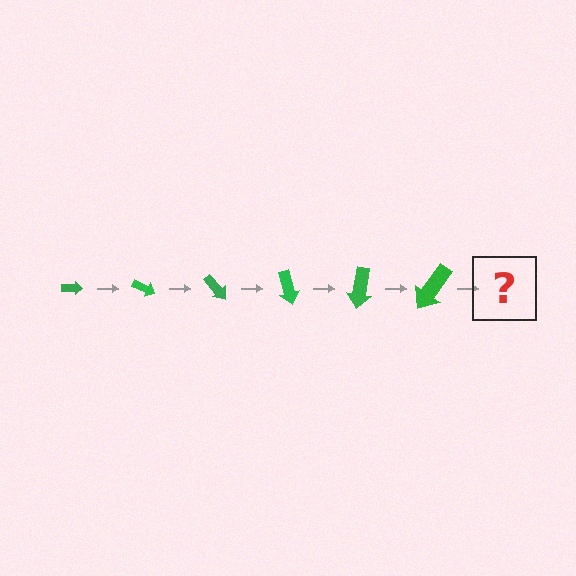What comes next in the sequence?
The next element should be an arrow, larger than the previous one and rotated 150 degrees from the start.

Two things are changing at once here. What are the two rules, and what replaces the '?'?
The two rules are that the arrow grows larger each step and it rotates 25 degrees each step. The '?' should be an arrow, larger than the previous one and rotated 150 degrees from the start.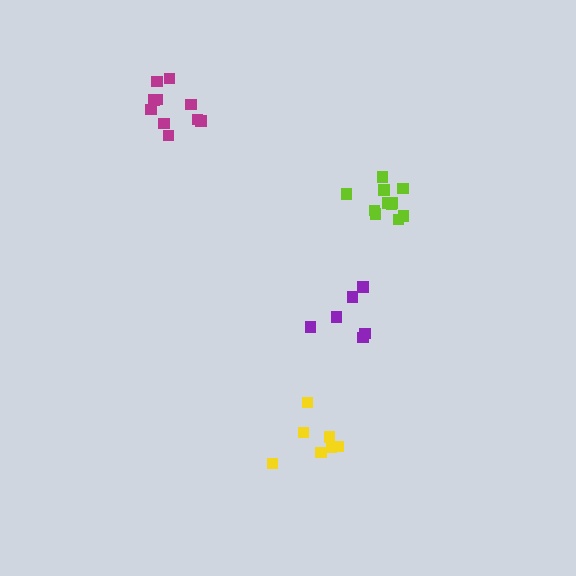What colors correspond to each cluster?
The clusters are colored: lime, yellow, magenta, purple.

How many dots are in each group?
Group 1: 11 dots, Group 2: 7 dots, Group 3: 10 dots, Group 4: 6 dots (34 total).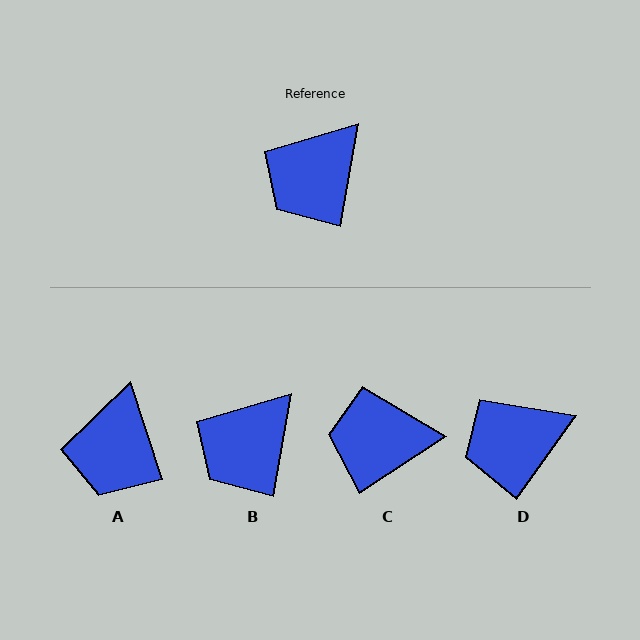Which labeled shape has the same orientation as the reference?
B.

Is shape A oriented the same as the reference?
No, it is off by about 28 degrees.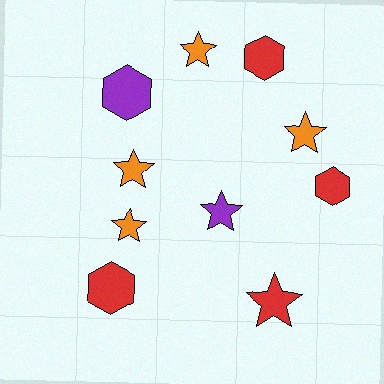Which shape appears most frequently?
Star, with 6 objects.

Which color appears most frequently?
Orange, with 4 objects.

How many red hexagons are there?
There are 3 red hexagons.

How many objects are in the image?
There are 10 objects.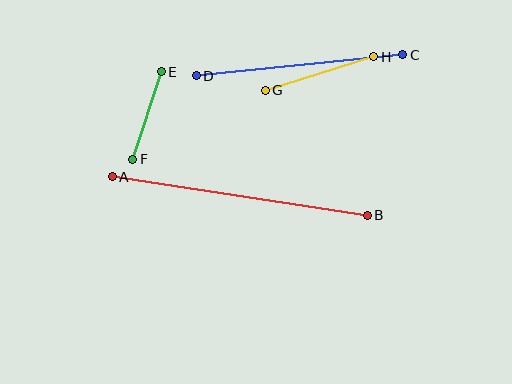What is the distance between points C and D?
The distance is approximately 207 pixels.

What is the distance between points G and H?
The distance is approximately 113 pixels.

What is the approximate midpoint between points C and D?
The midpoint is at approximately (300, 65) pixels.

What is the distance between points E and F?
The distance is approximately 92 pixels.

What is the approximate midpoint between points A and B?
The midpoint is at approximately (240, 196) pixels.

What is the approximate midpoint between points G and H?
The midpoint is at approximately (320, 74) pixels.